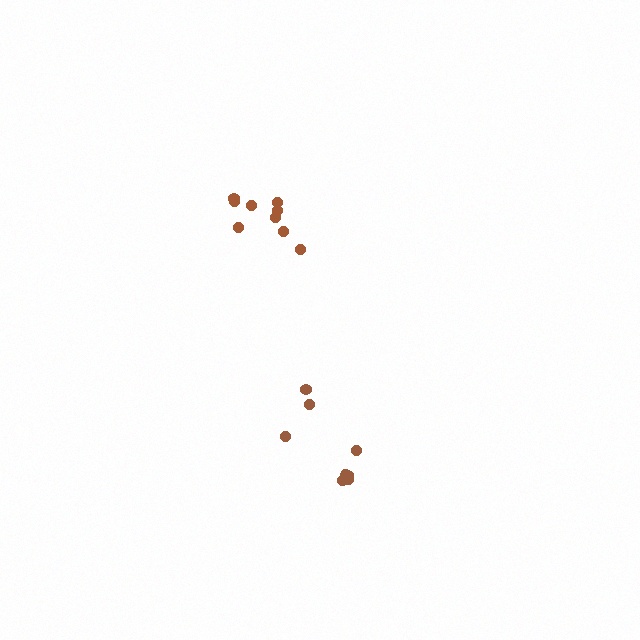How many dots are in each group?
Group 1: 9 dots, Group 2: 8 dots (17 total).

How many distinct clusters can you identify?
There are 2 distinct clusters.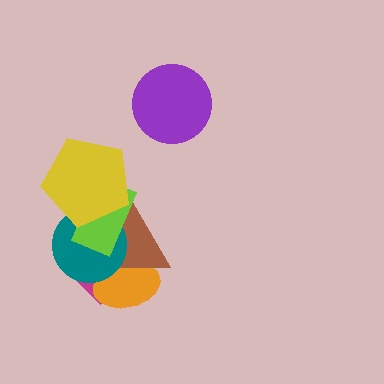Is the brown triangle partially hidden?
Yes, it is partially covered by another shape.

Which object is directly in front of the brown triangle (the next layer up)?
The teal circle is directly in front of the brown triangle.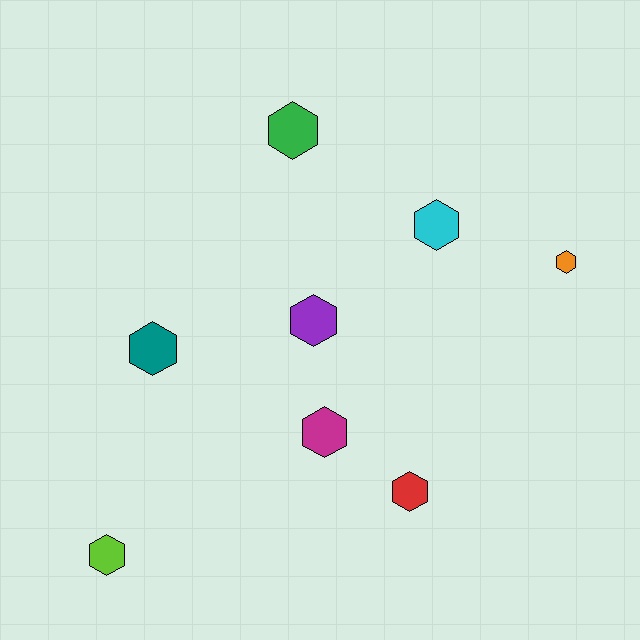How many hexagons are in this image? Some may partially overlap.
There are 8 hexagons.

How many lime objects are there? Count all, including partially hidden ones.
There is 1 lime object.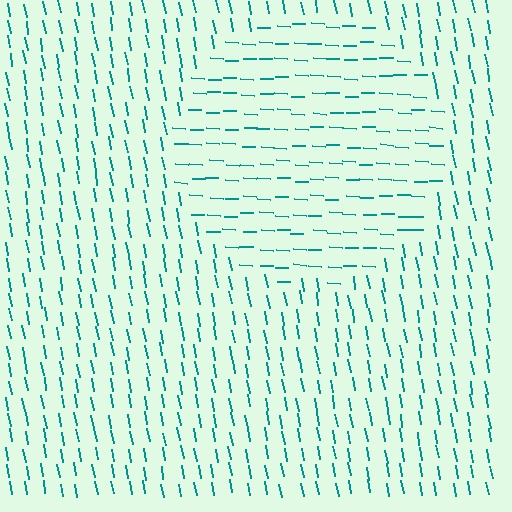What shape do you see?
I see a circle.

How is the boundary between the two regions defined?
The boundary is defined purely by a change in line orientation (approximately 77 degrees difference). All lines are the same color and thickness.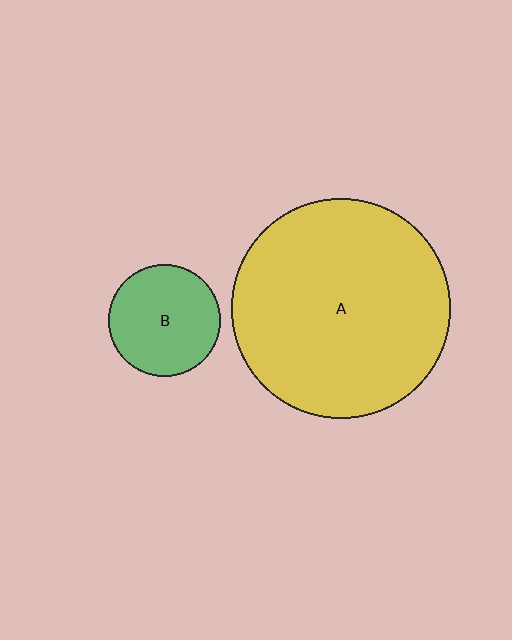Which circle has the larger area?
Circle A (yellow).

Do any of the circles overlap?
No, none of the circles overlap.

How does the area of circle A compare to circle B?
Approximately 3.8 times.